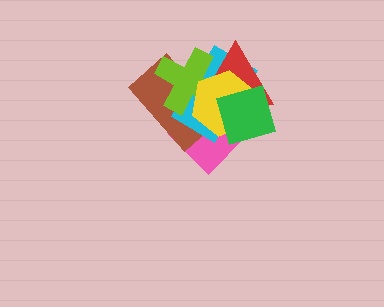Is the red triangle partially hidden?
Yes, it is partially covered by another shape.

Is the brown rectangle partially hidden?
Yes, it is partially covered by another shape.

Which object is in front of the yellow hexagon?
The green diamond is in front of the yellow hexagon.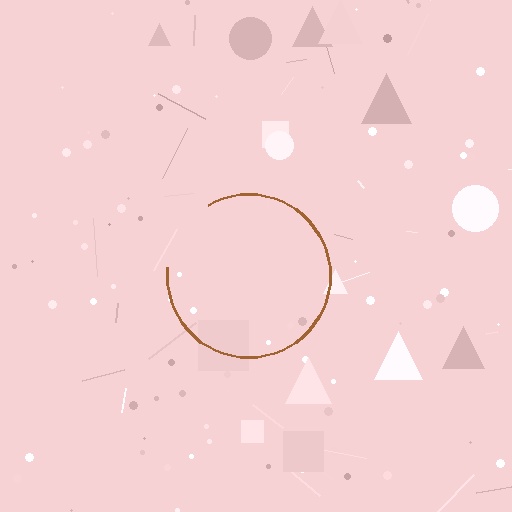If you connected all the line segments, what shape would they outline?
They would outline a circle.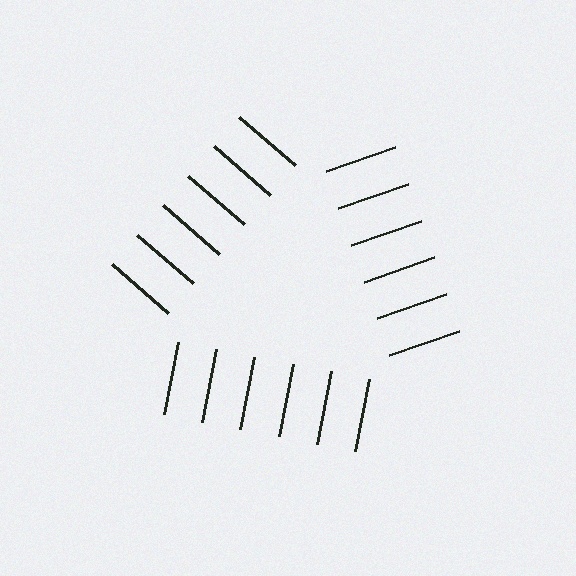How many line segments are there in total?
18 — 6 along each of the 3 edges.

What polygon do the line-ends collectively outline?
An illusory triangle — the line segments terminate on its edges but no continuous stroke is drawn.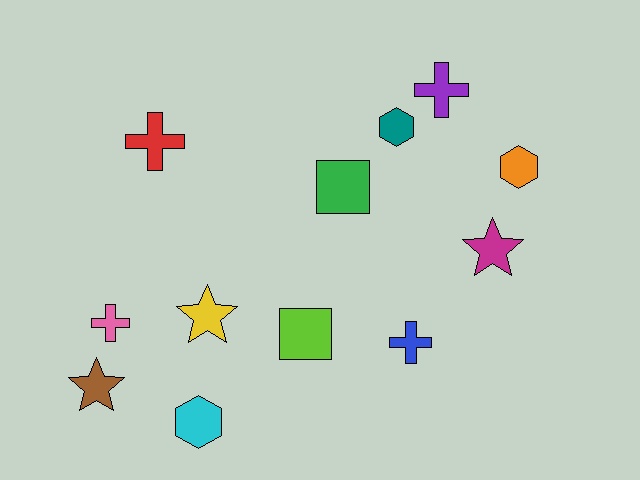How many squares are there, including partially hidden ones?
There are 2 squares.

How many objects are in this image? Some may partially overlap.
There are 12 objects.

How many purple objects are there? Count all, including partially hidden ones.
There is 1 purple object.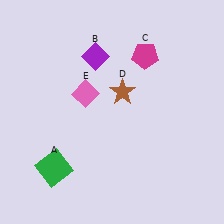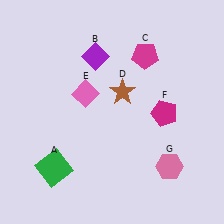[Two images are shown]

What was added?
A magenta pentagon (F), a pink hexagon (G) were added in Image 2.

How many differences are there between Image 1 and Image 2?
There are 2 differences between the two images.